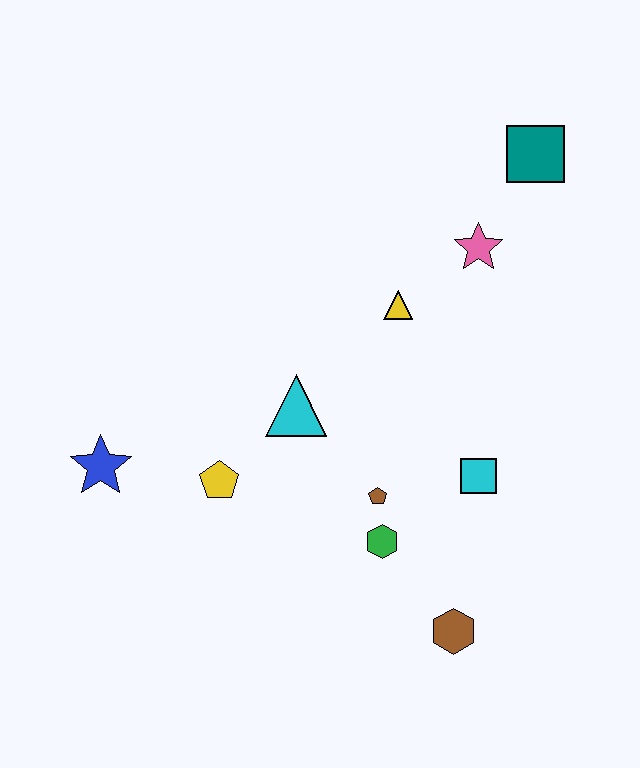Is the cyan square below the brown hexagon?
No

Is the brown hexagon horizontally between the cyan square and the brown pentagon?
Yes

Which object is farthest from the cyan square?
The blue star is farthest from the cyan square.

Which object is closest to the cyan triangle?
The yellow pentagon is closest to the cyan triangle.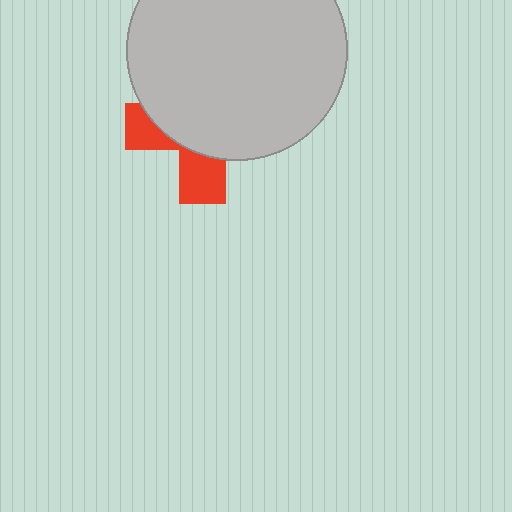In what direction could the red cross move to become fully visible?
The red cross could move down. That would shift it out from behind the light gray circle entirely.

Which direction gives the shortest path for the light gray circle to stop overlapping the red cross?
Moving up gives the shortest separation.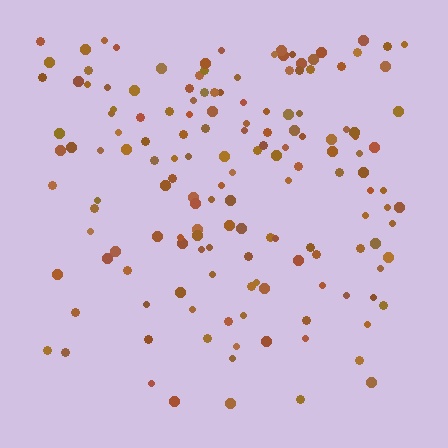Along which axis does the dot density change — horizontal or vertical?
Vertical.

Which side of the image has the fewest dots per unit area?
The bottom.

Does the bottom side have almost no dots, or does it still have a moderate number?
Still a moderate number, just noticeably fewer than the top.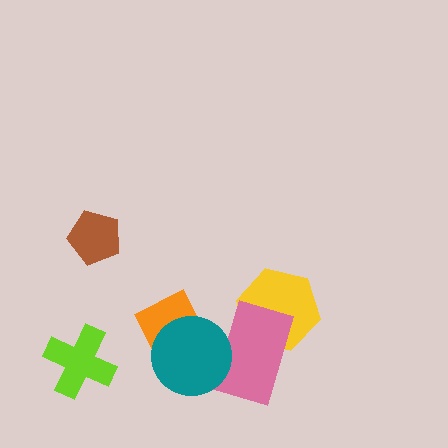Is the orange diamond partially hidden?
Yes, it is partially covered by another shape.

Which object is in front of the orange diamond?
The teal circle is in front of the orange diamond.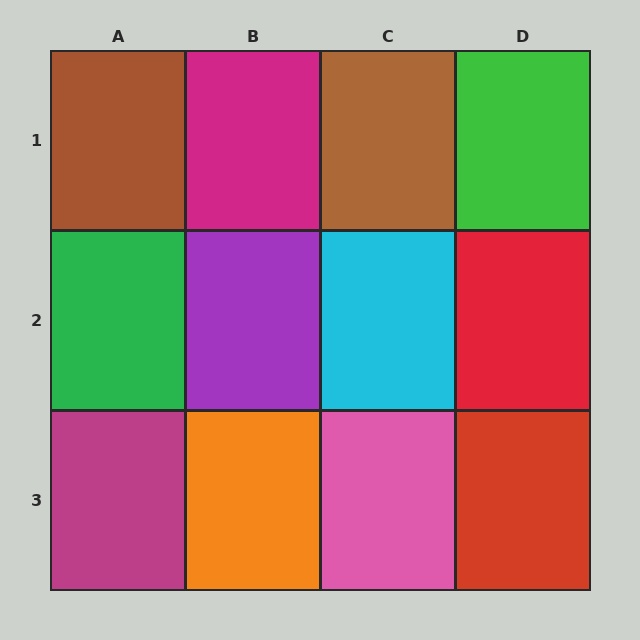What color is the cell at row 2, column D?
Red.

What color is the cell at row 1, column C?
Brown.